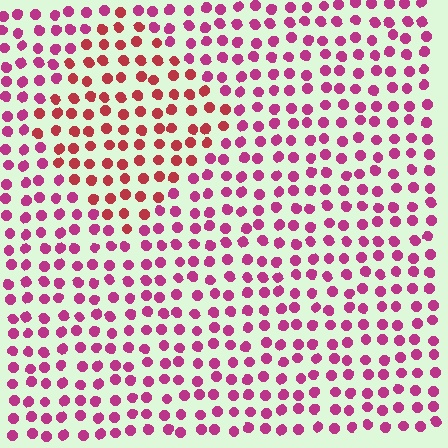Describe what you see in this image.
The image is filled with small magenta elements in a uniform arrangement. A diamond-shaped region is visible where the elements are tinted to a slightly different hue, forming a subtle color boundary.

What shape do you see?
I see a diamond.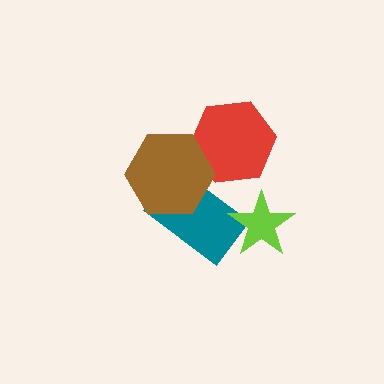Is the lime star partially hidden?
No, no other shape covers it.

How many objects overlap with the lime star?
1 object overlaps with the lime star.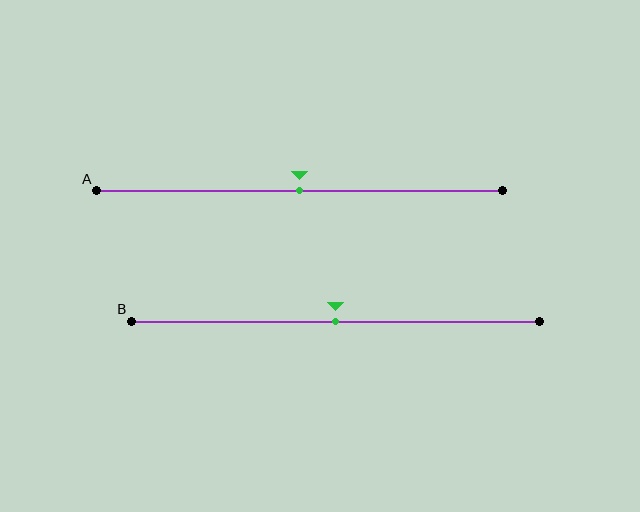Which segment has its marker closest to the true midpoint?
Segment A has its marker closest to the true midpoint.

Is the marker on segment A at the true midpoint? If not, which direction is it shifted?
Yes, the marker on segment A is at the true midpoint.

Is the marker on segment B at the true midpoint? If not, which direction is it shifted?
Yes, the marker on segment B is at the true midpoint.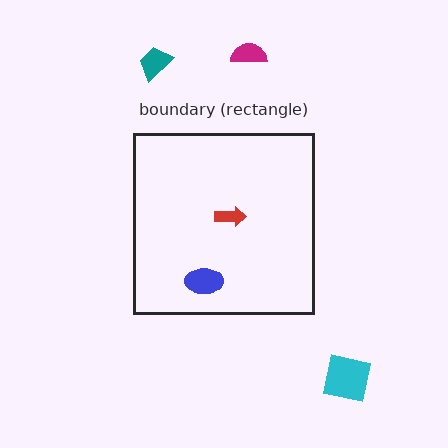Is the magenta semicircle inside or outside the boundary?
Outside.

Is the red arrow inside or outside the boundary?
Inside.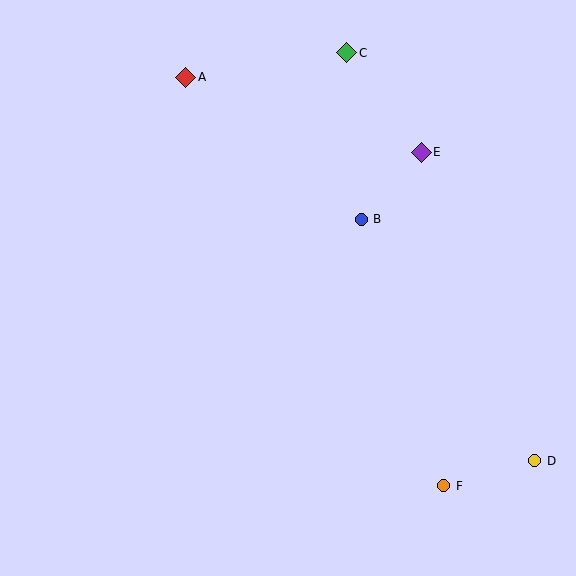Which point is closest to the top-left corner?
Point A is closest to the top-left corner.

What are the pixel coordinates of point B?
Point B is at (361, 219).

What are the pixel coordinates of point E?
Point E is at (421, 152).